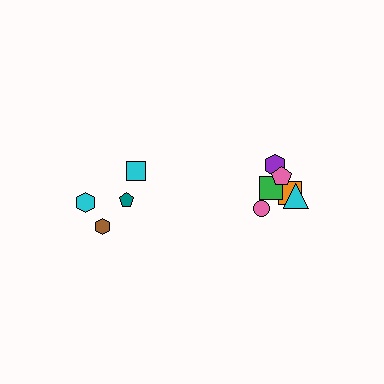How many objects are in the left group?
There are 4 objects.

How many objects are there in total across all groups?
There are 10 objects.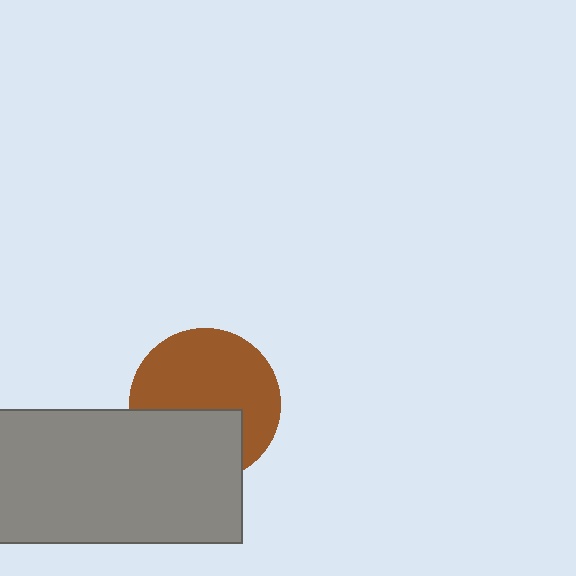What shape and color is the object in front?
The object in front is a gray rectangle.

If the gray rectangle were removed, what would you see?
You would see the complete brown circle.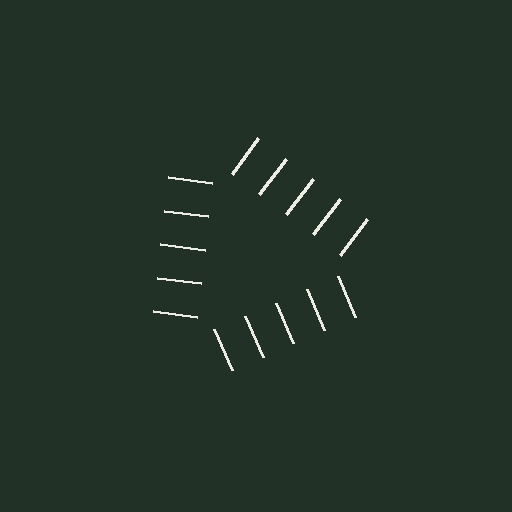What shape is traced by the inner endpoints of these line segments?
An illusory triangle — the line segments terminate on its edges but no continuous stroke is drawn.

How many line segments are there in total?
15 — 5 along each of the 3 edges.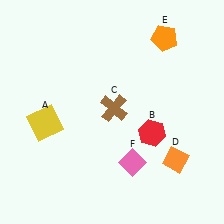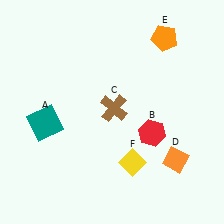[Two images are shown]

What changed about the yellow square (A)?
In Image 1, A is yellow. In Image 2, it changed to teal.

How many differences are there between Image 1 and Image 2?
There are 2 differences between the two images.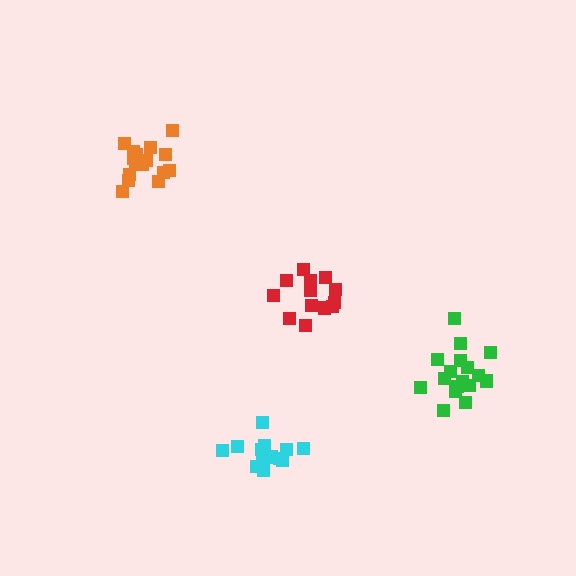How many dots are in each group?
Group 1: 15 dots, Group 2: 17 dots, Group 3: 17 dots, Group 4: 13 dots (62 total).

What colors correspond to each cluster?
The clusters are colored: cyan, orange, green, red.